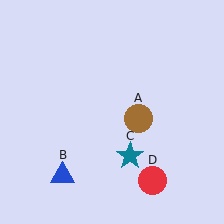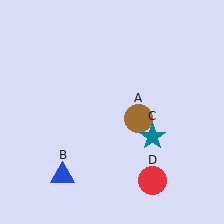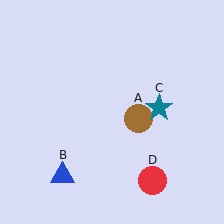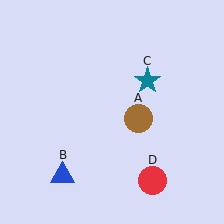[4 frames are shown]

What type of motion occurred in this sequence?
The teal star (object C) rotated counterclockwise around the center of the scene.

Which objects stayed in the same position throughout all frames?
Brown circle (object A) and blue triangle (object B) and red circle (object D) remained stationary.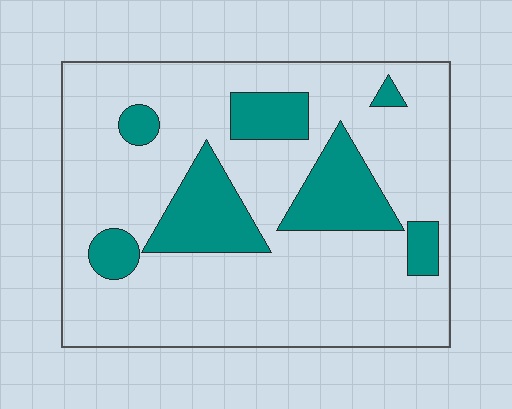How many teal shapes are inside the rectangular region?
7.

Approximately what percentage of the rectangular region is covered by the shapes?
Approximately 20%.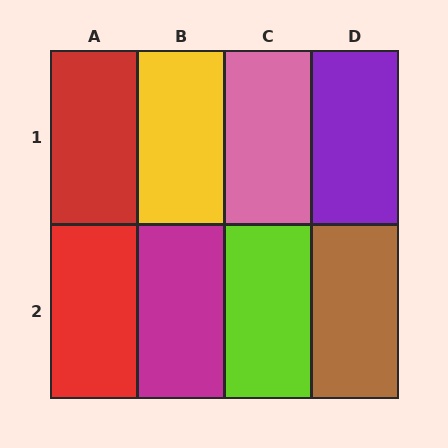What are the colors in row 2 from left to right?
Red, magenta, lime, brown.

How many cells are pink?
1 cell is pink.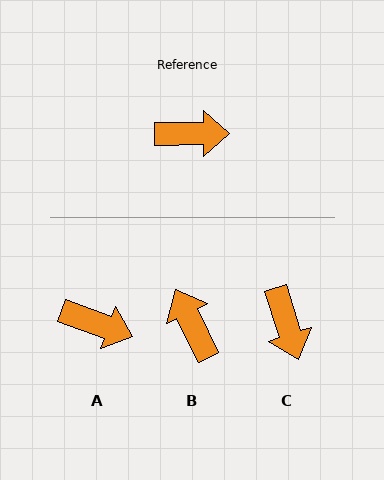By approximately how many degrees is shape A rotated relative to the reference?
Approximately 21 degrees clockwise.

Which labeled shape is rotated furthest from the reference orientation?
B, about 115 degrees away.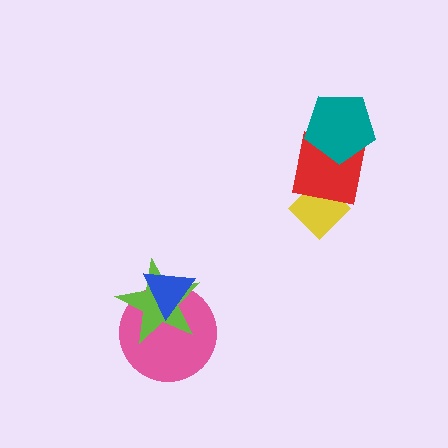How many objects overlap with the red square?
2 objects overlap with the red square.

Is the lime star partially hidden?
Yes, it is partially covered by another shape.